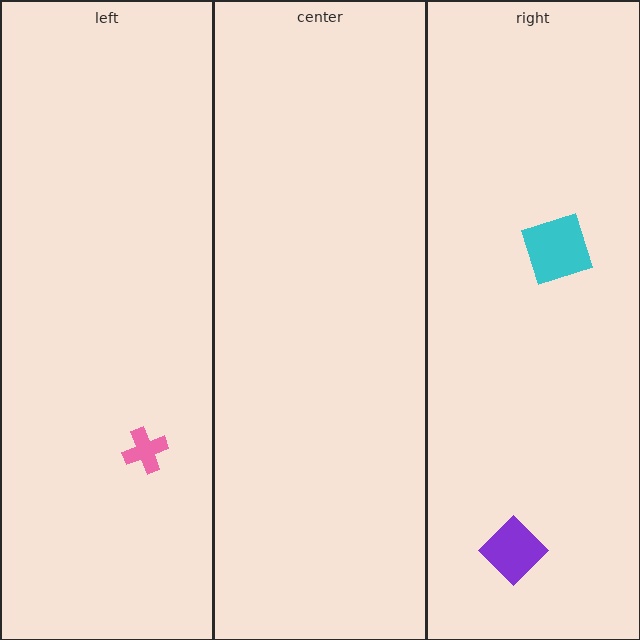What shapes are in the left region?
The pink cross.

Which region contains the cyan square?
The right region.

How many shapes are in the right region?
2.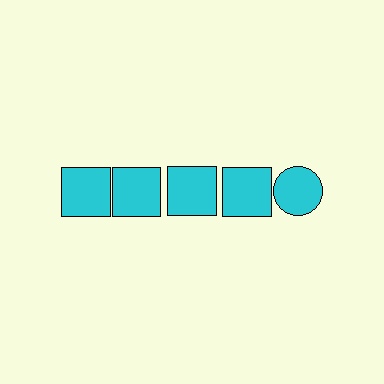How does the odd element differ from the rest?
It has a different shape: circle instead of square.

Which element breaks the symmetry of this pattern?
The cyan circle in the top row, rightmost column breaks the symmetry. All other shapes are cyan squares.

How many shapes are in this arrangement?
There are 5 shapes arranged in a grid pattern.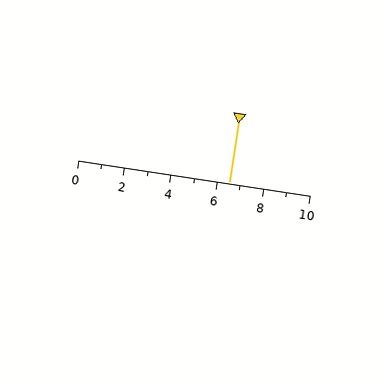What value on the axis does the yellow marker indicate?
The marker indicates approximately 6.5.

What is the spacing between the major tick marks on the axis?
The major ticks are spaced 2 apart.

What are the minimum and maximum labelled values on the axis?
The axis runs from 0 to 10.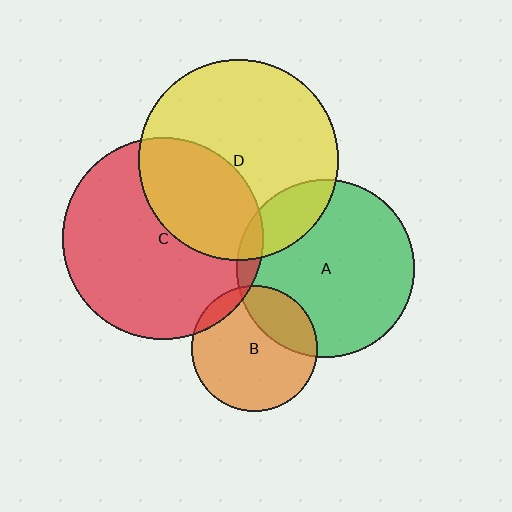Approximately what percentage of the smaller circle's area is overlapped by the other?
Approximately 20%.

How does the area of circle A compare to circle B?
Approximately 2.0 times.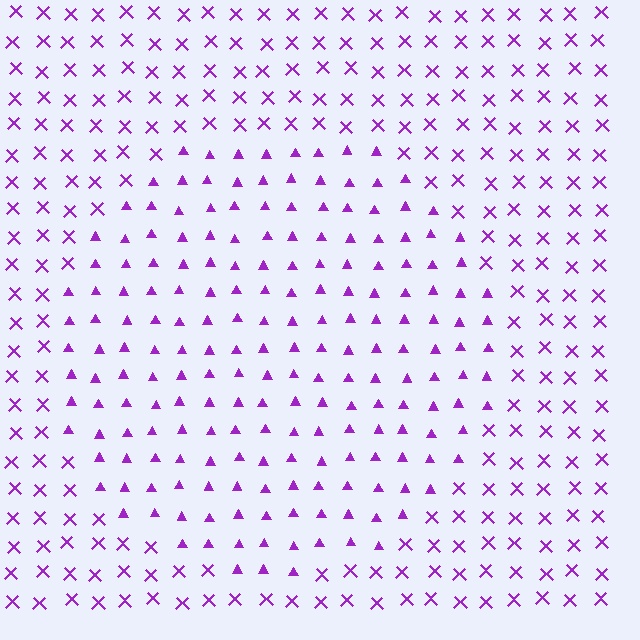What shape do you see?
I see a circle.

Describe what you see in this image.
The image is filled with small purple elements arranged in a uniform grid. A circle-shaped region contains triangles, while the surrounding area contains X marks. The boundary is defined purely by the change in element shape.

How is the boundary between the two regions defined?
The boundary is defined by a change in element shape: triangles inside vs. X marks outside. All elements share the same color and spacing.